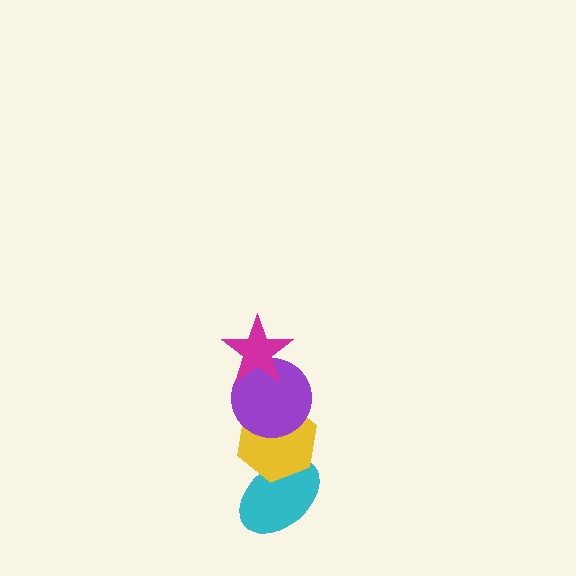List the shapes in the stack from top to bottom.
From top to bottom: the magenta star, the purple circle, the yellow hexagon, the cyan ellipse.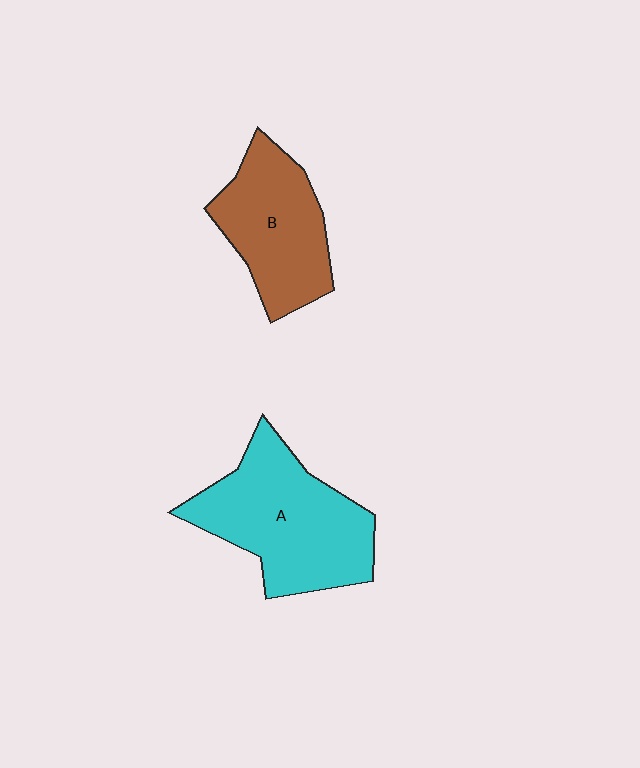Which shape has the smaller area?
Shape B (brown).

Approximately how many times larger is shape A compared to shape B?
Approximately 1.3 times.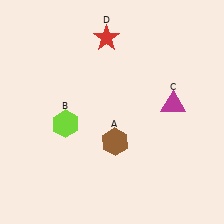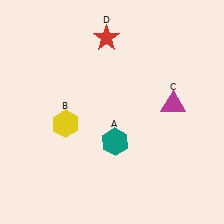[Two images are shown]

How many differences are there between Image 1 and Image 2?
There are 2 differences between the two images.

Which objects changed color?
A changed from brown to teal. B changed from lime to yellow.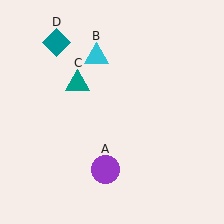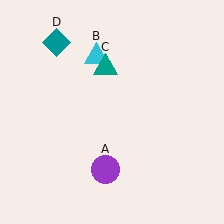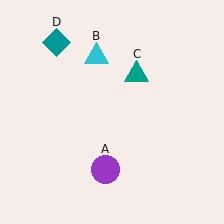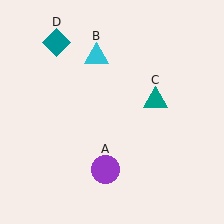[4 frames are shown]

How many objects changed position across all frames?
1 object changed position: teal triangle (object C).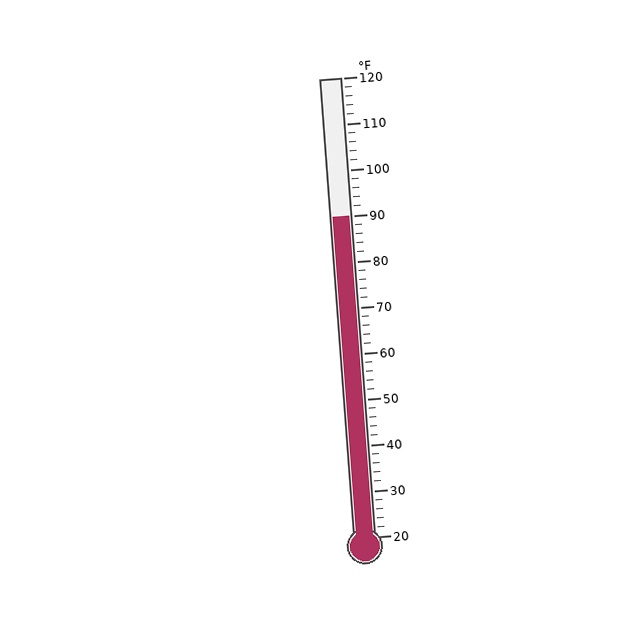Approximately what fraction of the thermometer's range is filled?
The thermometer is filled to approximately 70% of its range.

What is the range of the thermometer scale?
The thermometer scale ranges from 20°F to 120°F.